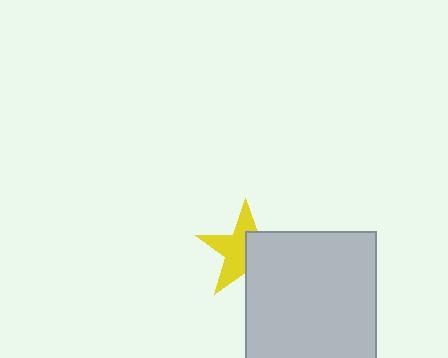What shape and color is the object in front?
The object in front is a light gray square.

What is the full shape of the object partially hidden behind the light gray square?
The partially hidden object is a yellow star.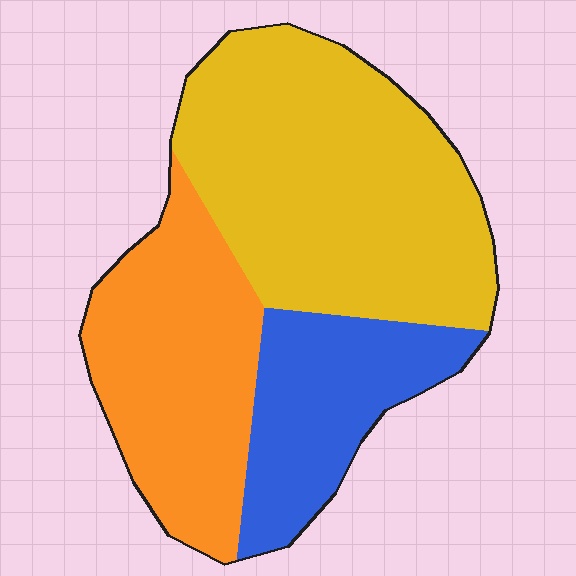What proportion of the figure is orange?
Orange covers about 30% of the figure.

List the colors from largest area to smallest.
From largest to smallest: yellow, orange, blue.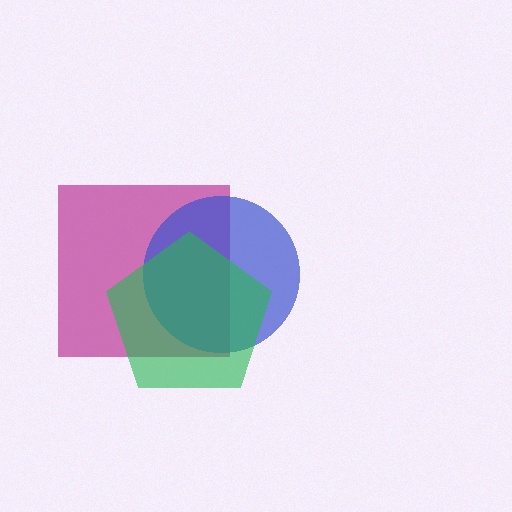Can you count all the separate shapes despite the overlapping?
Yes, there are 3 separate shapes.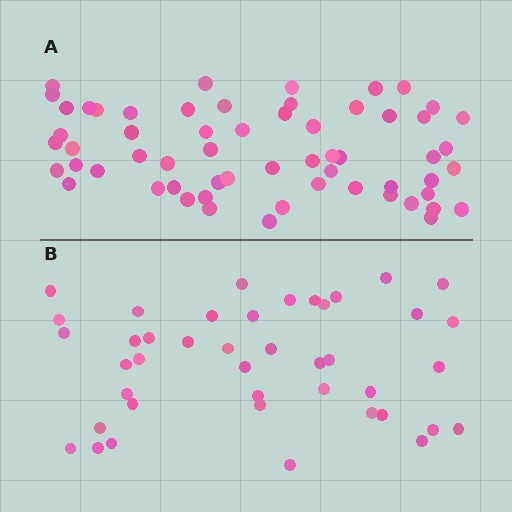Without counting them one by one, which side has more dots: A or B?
Region A (the top region) has more dots.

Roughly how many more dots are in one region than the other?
Region A has approximately 20 more dots than region B.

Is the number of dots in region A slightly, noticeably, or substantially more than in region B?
Region A has noticeably more, but not dramatically so. The ratio is roughly 1.4 to 1.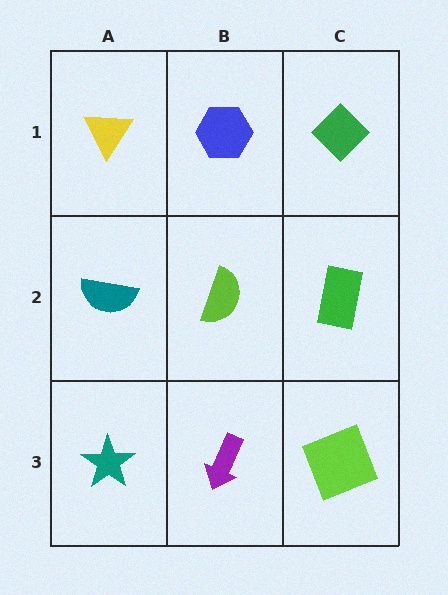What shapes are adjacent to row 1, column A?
A teal semicircle (row 2, column A), a blue hexagon (row 1, column B).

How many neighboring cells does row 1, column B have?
3.